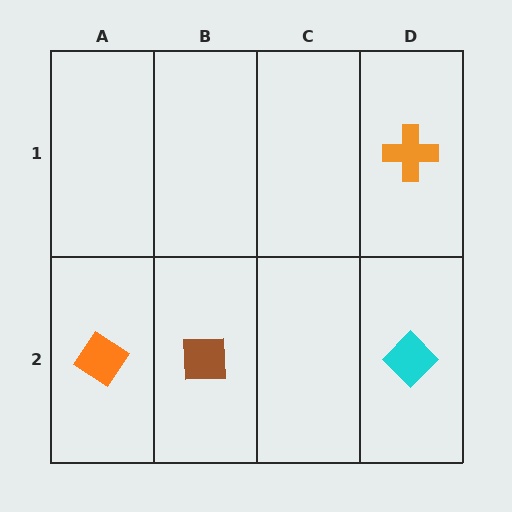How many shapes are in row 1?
1 shape.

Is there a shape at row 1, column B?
No, that cell is empty.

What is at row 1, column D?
An orange cross.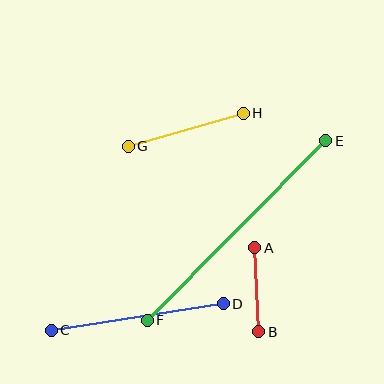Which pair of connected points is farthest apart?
Points E and F are farthest apart.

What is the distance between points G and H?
The distance is approximately 120 pixels.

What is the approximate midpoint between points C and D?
The midpoint is at approximately (137, 317) pixels.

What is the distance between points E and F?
The distance is approximately 253 pixels.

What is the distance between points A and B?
The distance is approximately 84 pixels.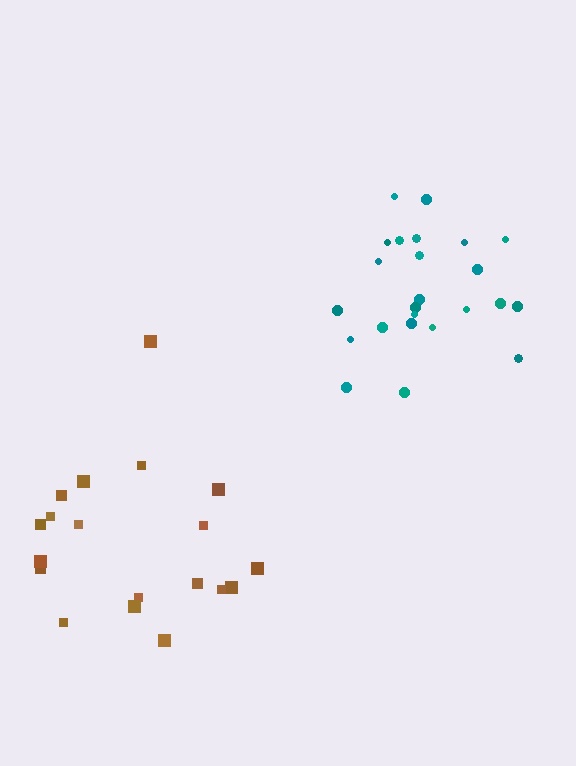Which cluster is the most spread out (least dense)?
Brown.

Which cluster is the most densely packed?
Teal.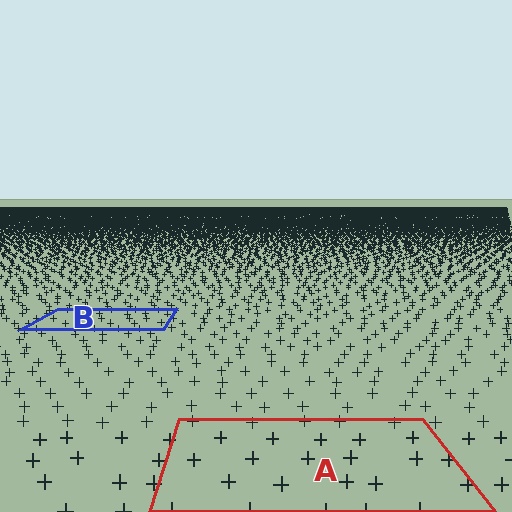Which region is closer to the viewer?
Region A is closer. The texture elements there are larger and more spread out.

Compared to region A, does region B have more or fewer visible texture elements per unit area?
Region B has more texture elements per unit area — they are packed more densely because it is farther away.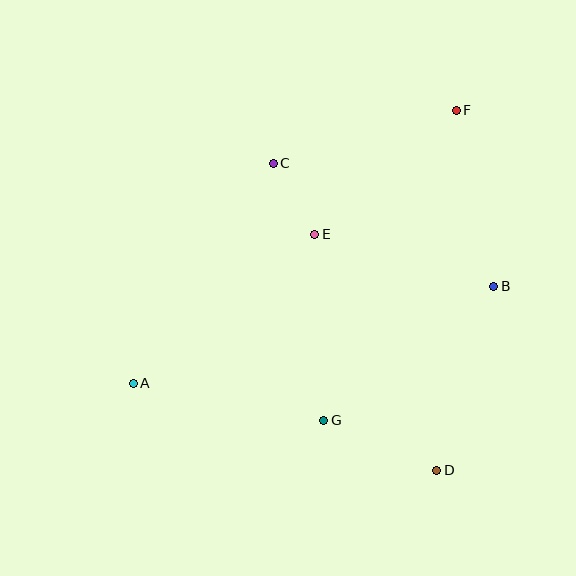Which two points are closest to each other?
Points C and E are closest to each other.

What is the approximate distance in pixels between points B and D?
The distance between B and D is approximately 193 pixels.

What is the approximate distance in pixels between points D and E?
The distance between D and E is approximately 266 pixels.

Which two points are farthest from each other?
Points A and F are farthest from each other.